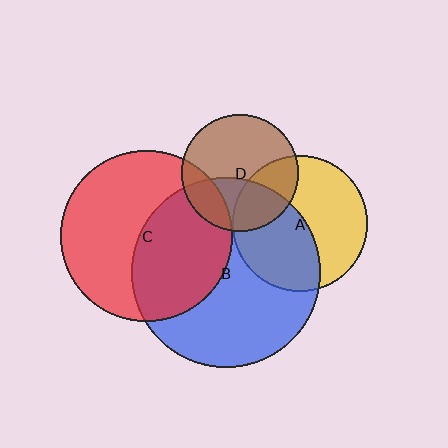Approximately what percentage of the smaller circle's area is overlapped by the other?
Approximately 20%.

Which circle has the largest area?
Circle B (blue).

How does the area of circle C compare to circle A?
Approximately 1.6 times.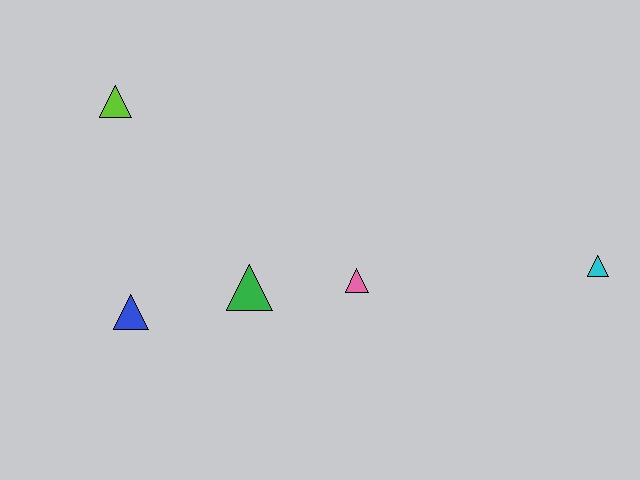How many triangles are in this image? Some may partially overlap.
There are 5 triangles.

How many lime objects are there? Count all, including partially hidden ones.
There is 1 lime object.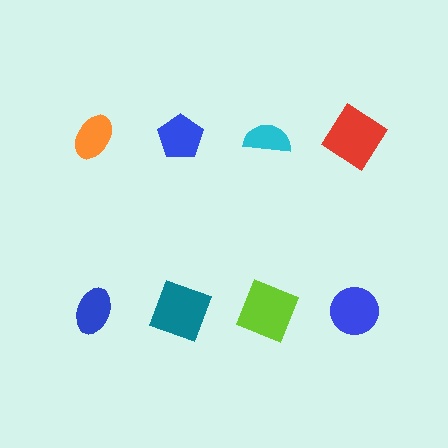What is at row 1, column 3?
A cyan semicircle.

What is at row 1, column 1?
An orange ellipse.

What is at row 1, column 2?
A blue pentagon.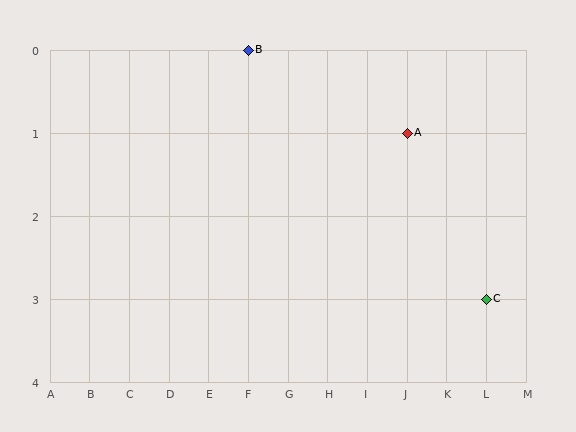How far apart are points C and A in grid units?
Points C and A are 2 columns and 2 rows apart (about 2.8 grid units diagonally).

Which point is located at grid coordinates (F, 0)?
Point B is at (F, 0).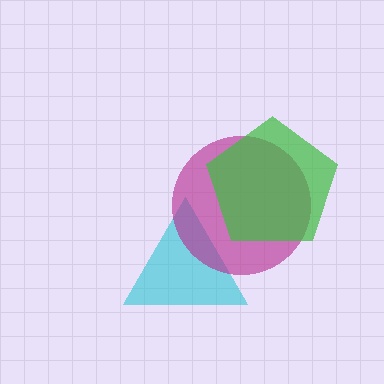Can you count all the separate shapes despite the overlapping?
Yes, there are 3 separate shapes.